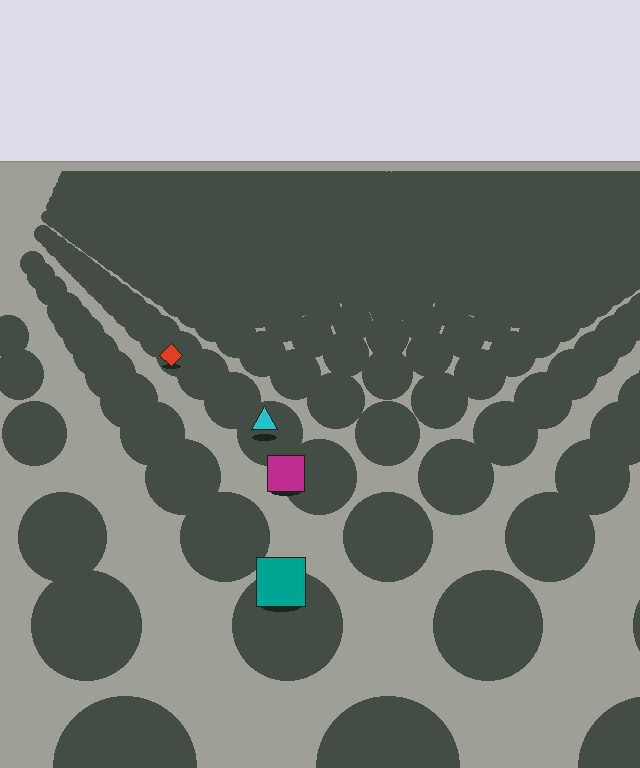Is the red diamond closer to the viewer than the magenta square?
No. The magenta square is closer — you can tell from the texture gradient: the ground texture is coarser near it.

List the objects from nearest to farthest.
From nearest to farthest: the teal square, the magenta square, the cyan triangle, the red diamond.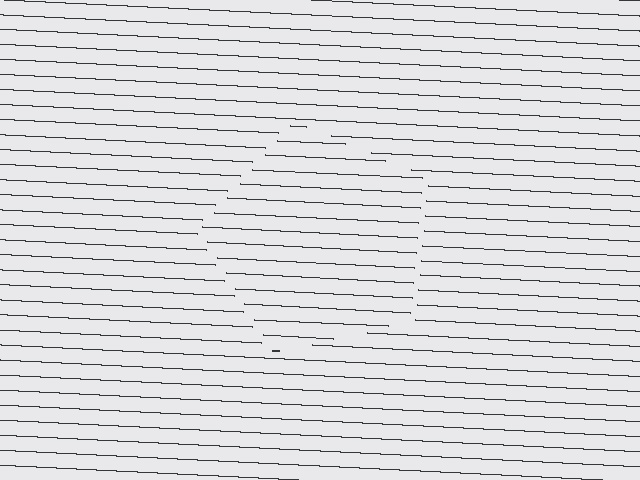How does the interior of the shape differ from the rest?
The interior of the shape contains the same grating, shifted by half a period — the contour is defined by the phase discontinuity where line-ends from the inner and outer gratings abut.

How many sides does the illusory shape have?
5 sides — the line-ends trace a pentagon.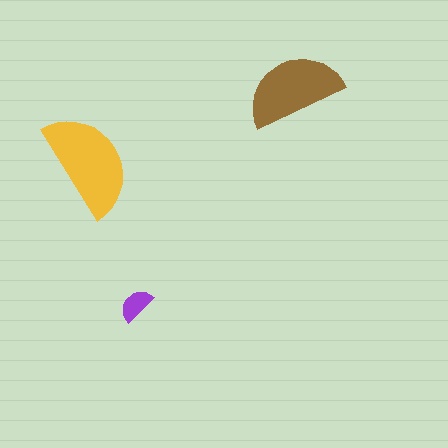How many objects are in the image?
There are 3 objects in the image.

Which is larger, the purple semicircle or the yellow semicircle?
The yellow one.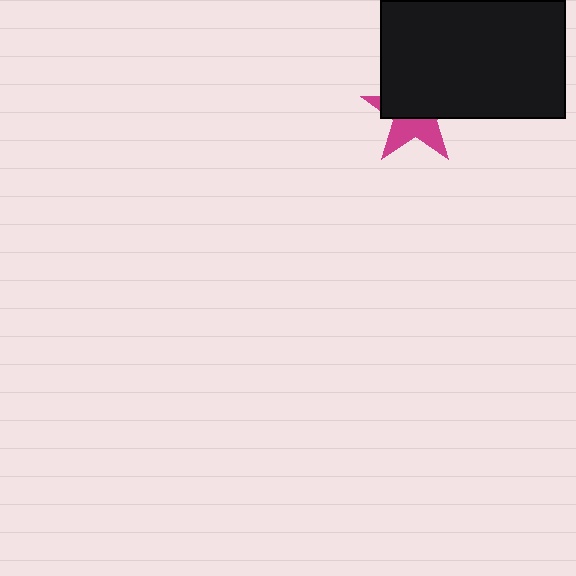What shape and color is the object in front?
The object in front is a black rectangle.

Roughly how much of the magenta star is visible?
A small part of it is visible (roughly 41%).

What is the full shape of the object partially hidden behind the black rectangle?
The partially hidden object is a magenta star.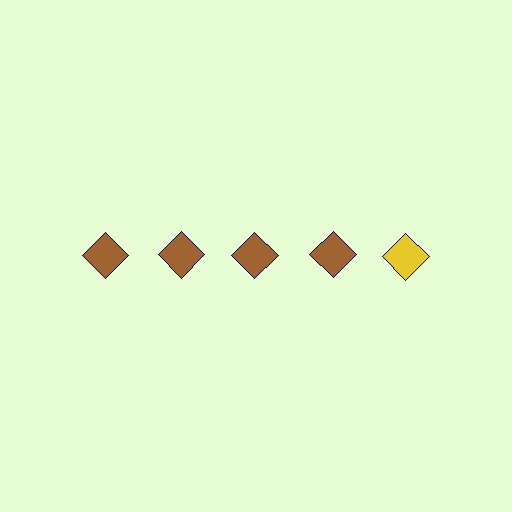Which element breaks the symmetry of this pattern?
The yellow diamond in the top row, rightmost column breaks the symmetry. All other shapes are brown diamonds.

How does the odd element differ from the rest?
It has a different color: yellow instead of brown.